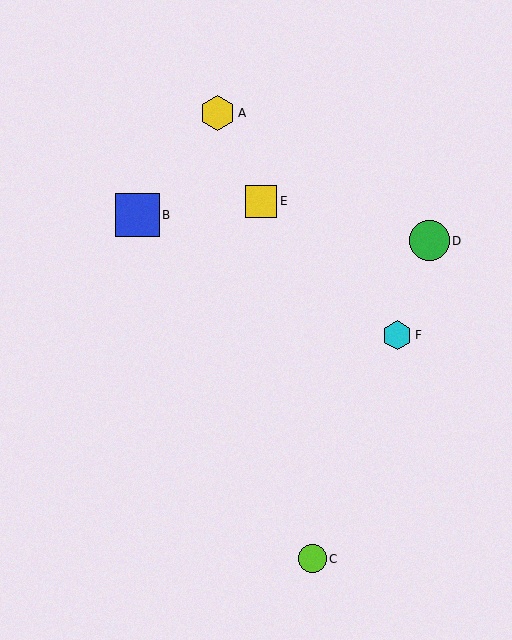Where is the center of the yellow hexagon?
The center of the yellow hexagon is at (218, 113).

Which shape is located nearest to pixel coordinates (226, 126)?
The yellow hexagon (labeled A) at (218, 113) is nearest to that location.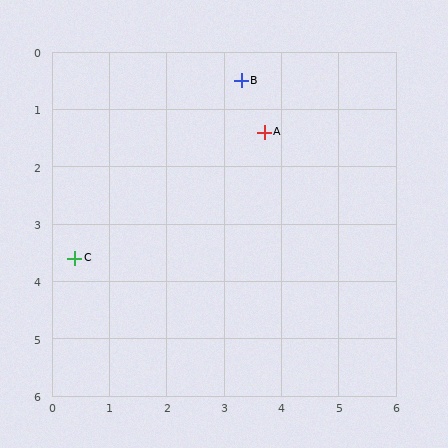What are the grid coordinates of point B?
Point B is at approximately (3.3, 0.5).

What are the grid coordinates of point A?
Point A is at approximately (3.7, 1.4).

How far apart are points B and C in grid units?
Points B and C are about 4.2 grid units apart.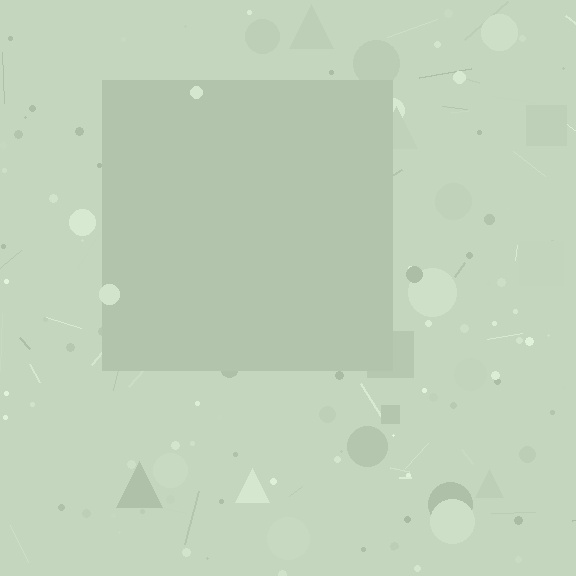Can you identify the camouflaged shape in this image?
The camouflaged shape is a square.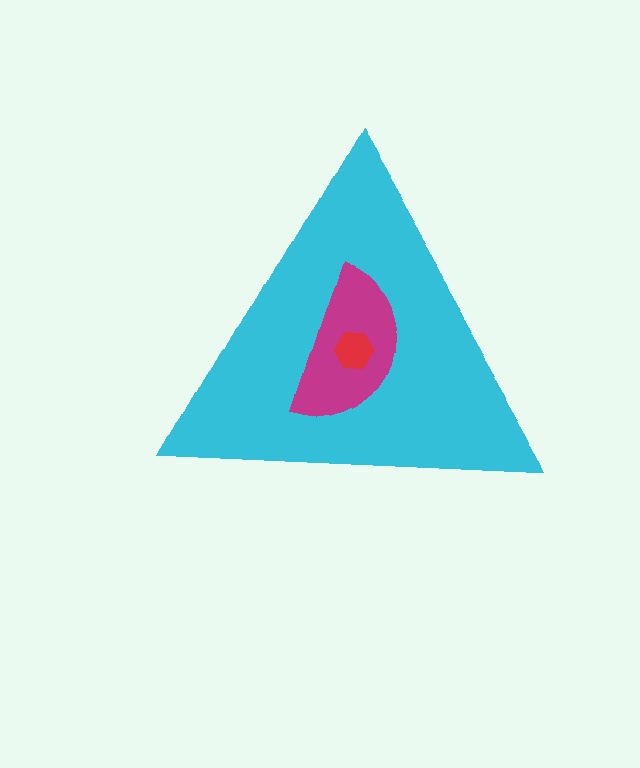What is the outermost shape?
The cyan triangle.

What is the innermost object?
The red hexagon.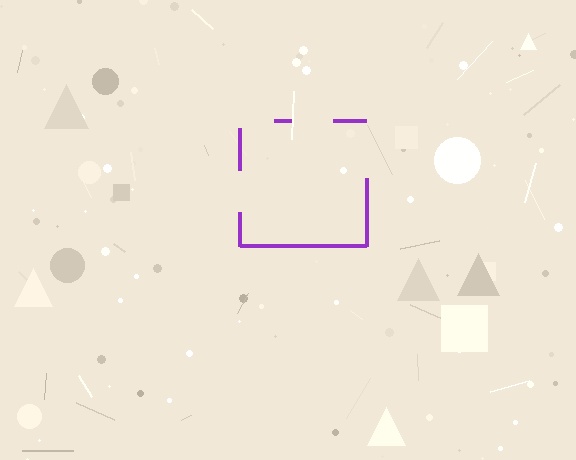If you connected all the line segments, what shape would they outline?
They would outline a square.